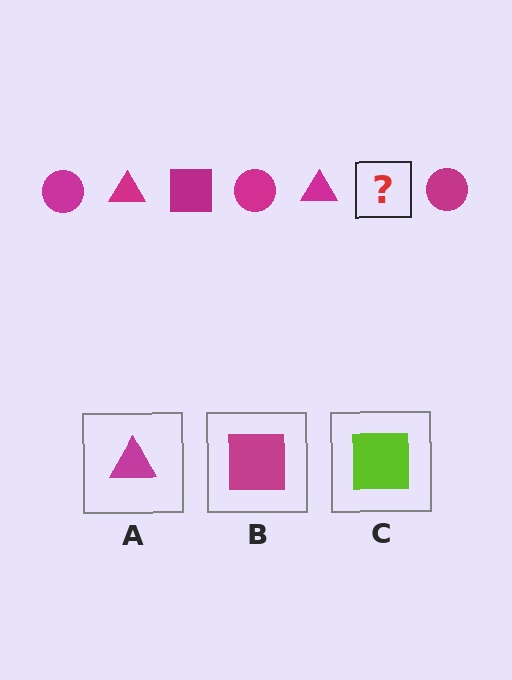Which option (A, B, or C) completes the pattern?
B.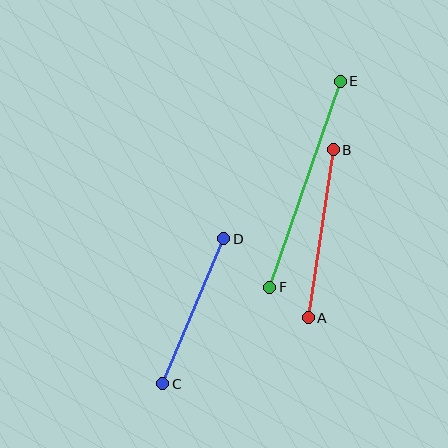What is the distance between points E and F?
The distance is approximately 218 pixels.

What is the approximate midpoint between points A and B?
The midpoint is at approximately (321, 234) pixels.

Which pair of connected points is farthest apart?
Points E and F are farthest apart.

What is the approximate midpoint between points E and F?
The midpoint is at approximately (305, 184) pixels.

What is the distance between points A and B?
The distance is approximately 170 pixels.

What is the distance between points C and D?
The distance is approximately 158 pixels.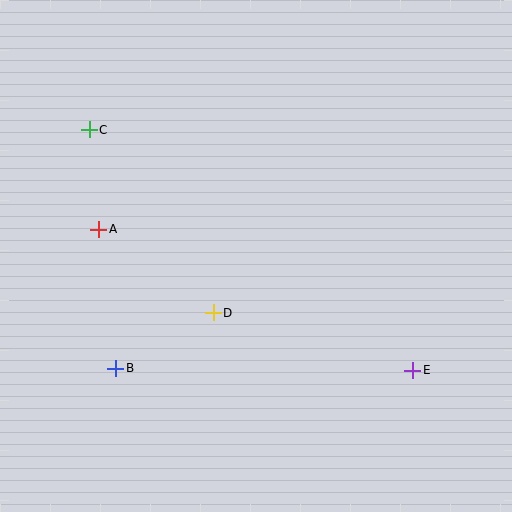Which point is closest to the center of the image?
Point D at (213, 313) is closest to the center.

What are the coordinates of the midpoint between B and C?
The midpoint between B and C is at (102, 249).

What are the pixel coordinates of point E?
Point E is at (413, 370).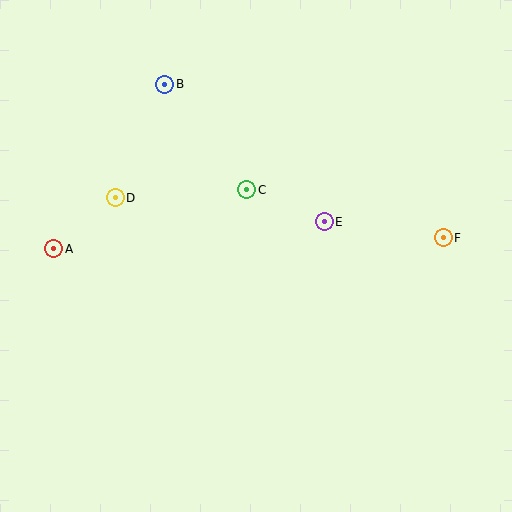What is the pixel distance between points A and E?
The distance between A and E is 272 pixels.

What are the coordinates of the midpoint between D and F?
The midpoint between D and F is at (279, 218).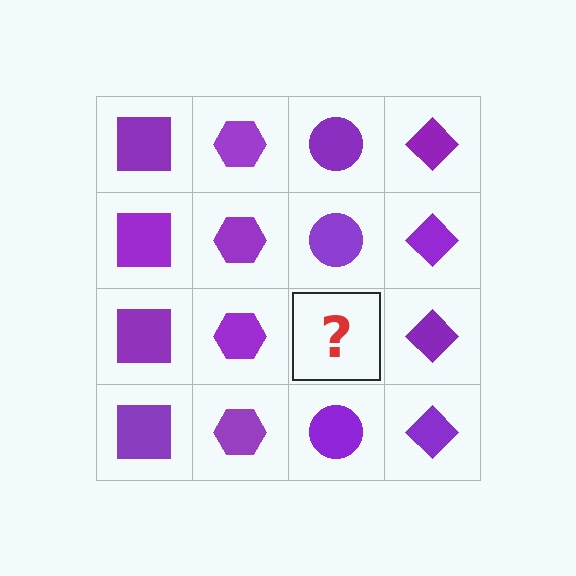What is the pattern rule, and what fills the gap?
The rule is that each column has a consistent shape. The gap should be filled with a purple circle.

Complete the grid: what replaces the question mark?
The question mark should be replaced with a purple circle.